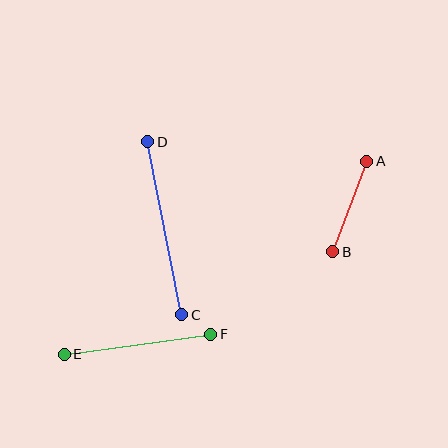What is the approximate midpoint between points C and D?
The midpoint is at approximately (165, 228) pixels.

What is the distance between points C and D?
The distance is approximately 176 pixels.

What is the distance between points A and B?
The distance is approximately 96 pixels.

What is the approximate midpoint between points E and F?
The midpoint is at approximately (137, 344) pixels.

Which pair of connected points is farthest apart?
Points C and D are farthest apart.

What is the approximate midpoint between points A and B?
The midpoint is at approximately (350, 206) pixels.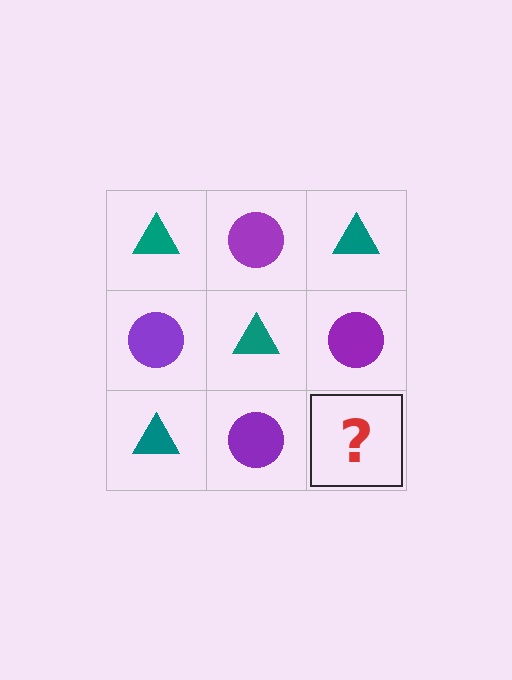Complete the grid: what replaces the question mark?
The question mark should be replaced with a teal triangle.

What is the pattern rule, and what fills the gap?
The rule is that it alternates teal triangle and purple circle in a checkerboard pattern. The gap should be filled with a teal triangle.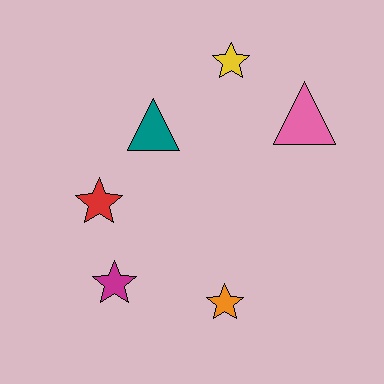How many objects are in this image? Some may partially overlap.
There are 6 objects.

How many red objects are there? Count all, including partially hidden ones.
There is 1 red object.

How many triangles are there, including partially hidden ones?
There are 2 triangles.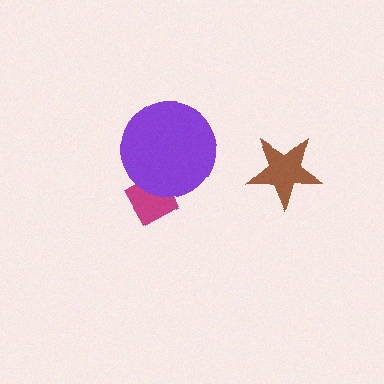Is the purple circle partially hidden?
No, no other shape covers it.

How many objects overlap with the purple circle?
1 object overlaps with the purple circle.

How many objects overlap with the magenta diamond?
1 object overlaps with the magenta diamond.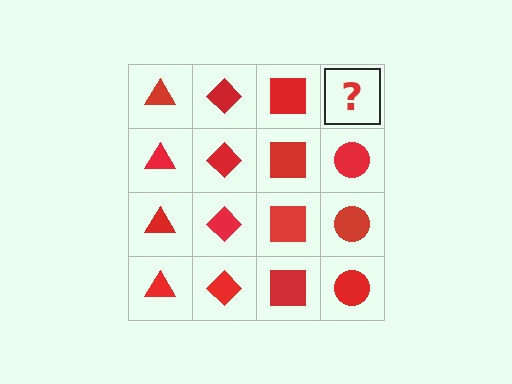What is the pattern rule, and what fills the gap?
The rule is that each column has a consistent shape. The gap should be filled with a red circle.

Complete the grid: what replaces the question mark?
The question mark should be replaced with a red circle.